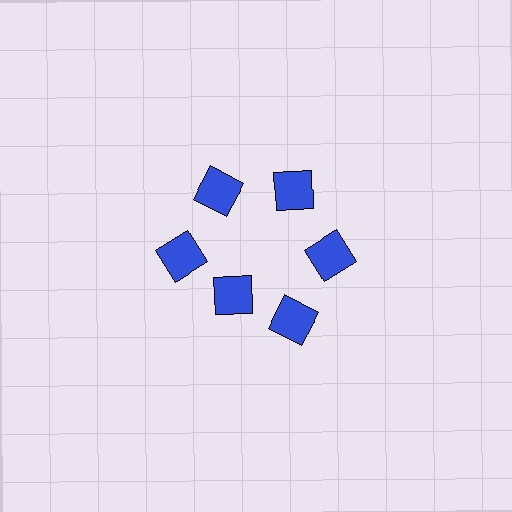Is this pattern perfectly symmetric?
No. The 6 blue squares are arranged in a ring, but one element near the 7 o'clock position is pulled inward toward the center, breaking the 6-fold rotational symmetry.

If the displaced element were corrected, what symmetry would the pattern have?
It would have 6-fold rotational symmetry — the pattern would map onto itself every 60 degrees.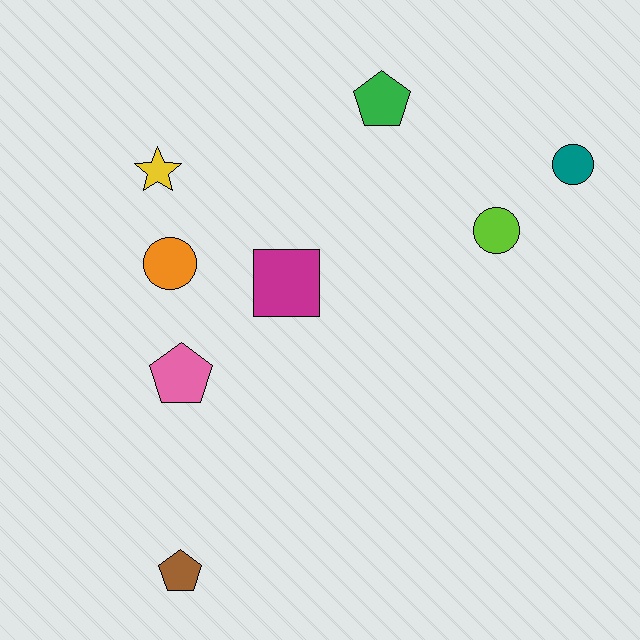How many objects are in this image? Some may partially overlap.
There are 8 objects.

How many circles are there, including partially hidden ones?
There are 3 circles.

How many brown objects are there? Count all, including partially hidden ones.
There is 1 brown object.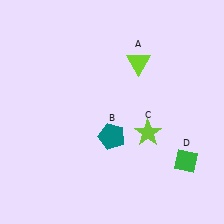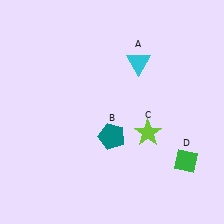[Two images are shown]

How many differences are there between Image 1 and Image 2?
There is 1 difference between the two images.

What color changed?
The triangle (A) changed from lime in Image 1 to cyan in Image 2.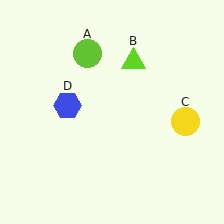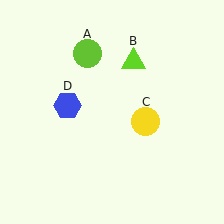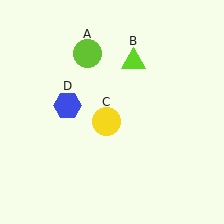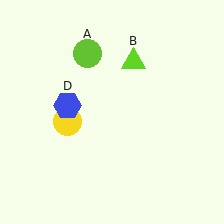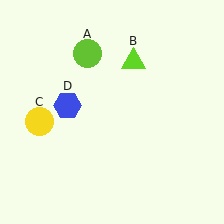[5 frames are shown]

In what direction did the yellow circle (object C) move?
The yellow circle (object C) moved left.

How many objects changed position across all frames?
1 object changed position: yellow circle (object C).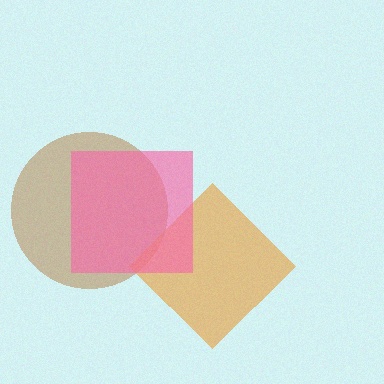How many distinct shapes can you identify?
There are 3 distinct shapes: a brown circle, an orange diamond, a pink square.